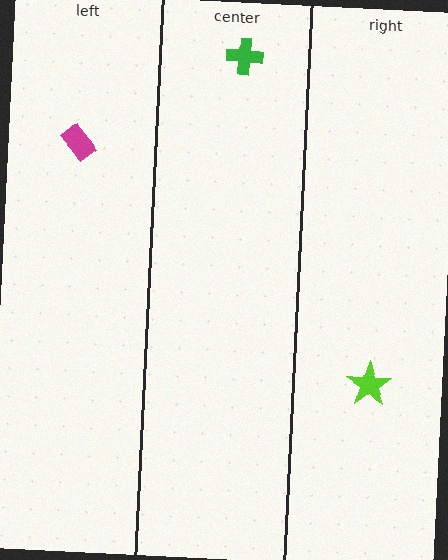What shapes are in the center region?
The green cross.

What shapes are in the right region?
The lime star.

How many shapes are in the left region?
1.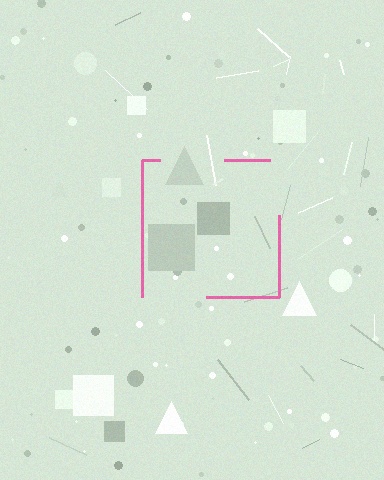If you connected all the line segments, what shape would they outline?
They would outline a square.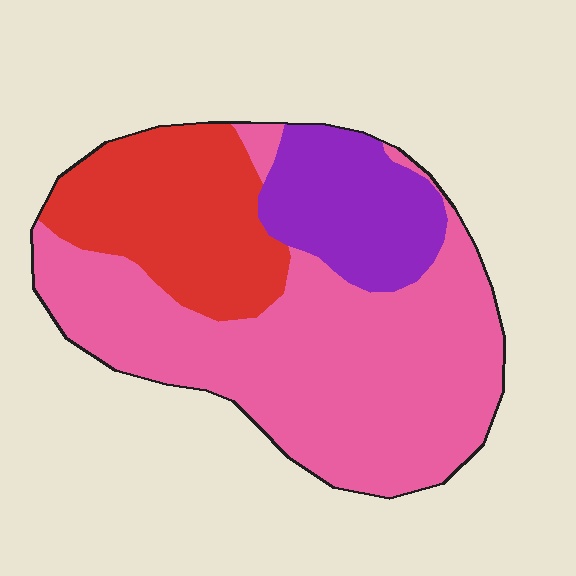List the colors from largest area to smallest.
From largest to smallest: pink, red, purple.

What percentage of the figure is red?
Red covers 25% of the figure.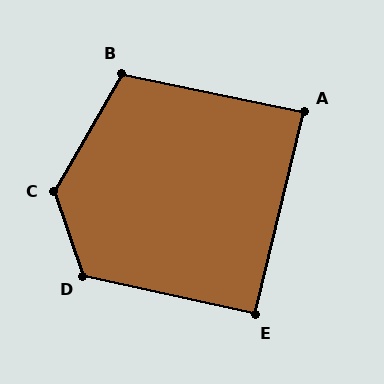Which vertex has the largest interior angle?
C, at approximately 131 degrees.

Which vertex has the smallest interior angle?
A, at approximately 88 degrees.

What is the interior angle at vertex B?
Approximately 108 degrees (obtuse).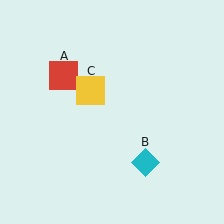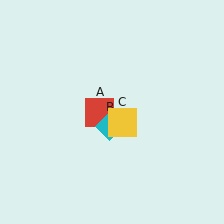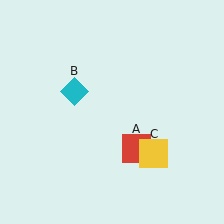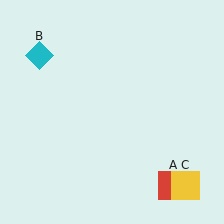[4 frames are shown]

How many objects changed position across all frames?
3 objects changed position: red square (object A), cyan diamond (object B), yellow square (object C).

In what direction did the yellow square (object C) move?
The yellow square (object C) moved down and to the right.